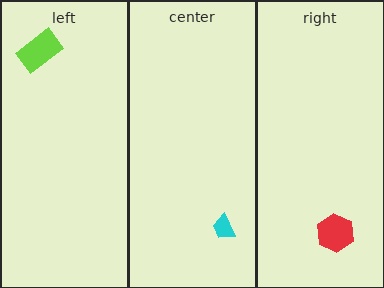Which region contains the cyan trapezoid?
The center region.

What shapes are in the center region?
The cyan trapezoid.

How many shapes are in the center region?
1.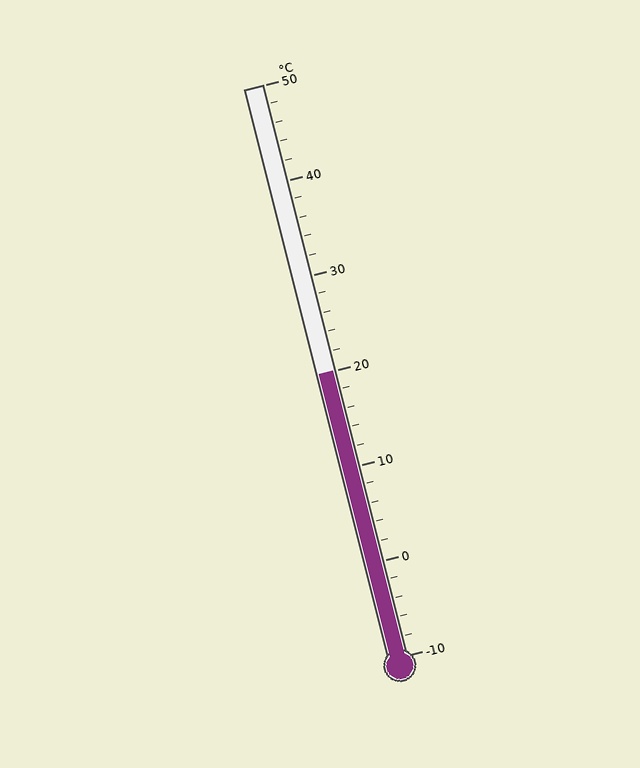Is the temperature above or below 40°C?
The temperature is below 40°C.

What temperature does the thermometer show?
The thermometer shows approximately 20°C.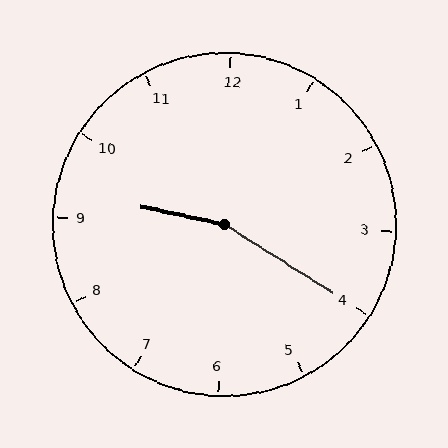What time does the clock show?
9:20.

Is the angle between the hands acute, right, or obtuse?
It is obtuse.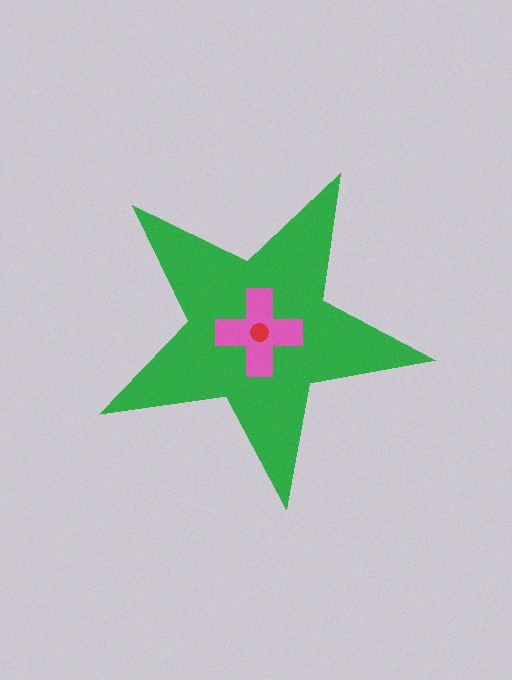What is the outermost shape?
The green star.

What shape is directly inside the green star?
The pink cross.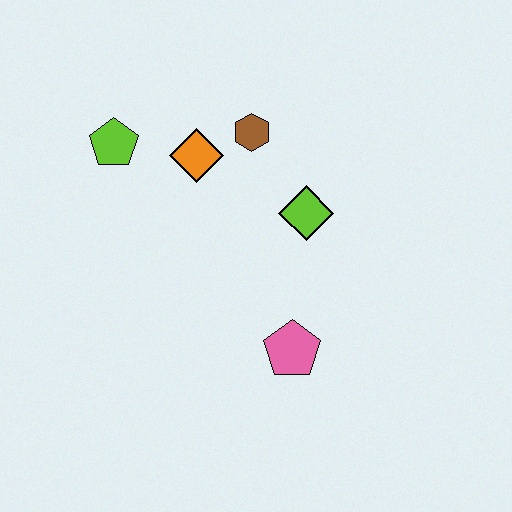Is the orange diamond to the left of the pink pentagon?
Yes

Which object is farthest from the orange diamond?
The pink pentagon is farthest from the orange diamond.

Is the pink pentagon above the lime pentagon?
No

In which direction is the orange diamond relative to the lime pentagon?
The orange diamond is to the right of the lime pentagon.